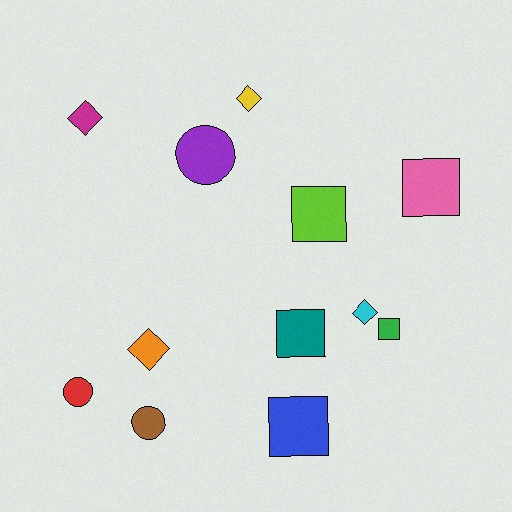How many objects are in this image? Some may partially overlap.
There are 12 objects.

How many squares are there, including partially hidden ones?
There are 5 squares.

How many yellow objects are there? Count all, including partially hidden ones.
There is 1 yellow object.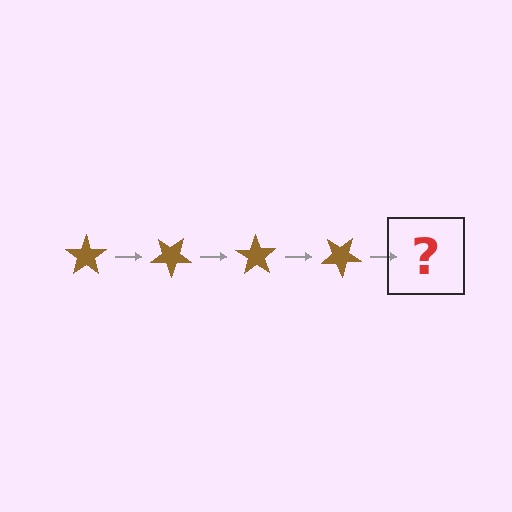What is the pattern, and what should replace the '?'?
The pattern is that the star rotates 35 degrees each step. The '?' should be a brown star rotated 140 degrees.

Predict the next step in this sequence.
The next step is a brown star rotated 140 degrees.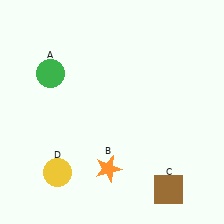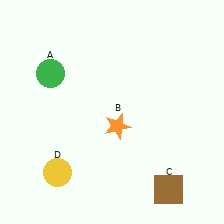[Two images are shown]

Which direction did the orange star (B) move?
The orange star (B) moved up.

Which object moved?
The orange star (B) moved up.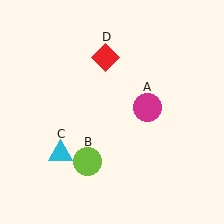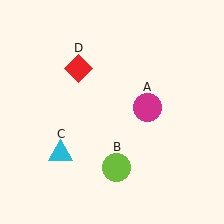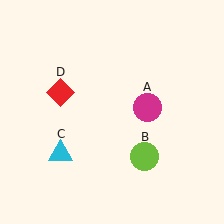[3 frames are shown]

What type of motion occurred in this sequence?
The lime circle (object B), red diamond (object D) rotated counterclockwise around the center of the scene.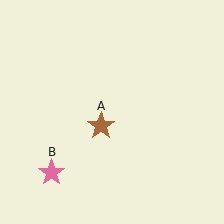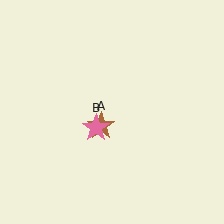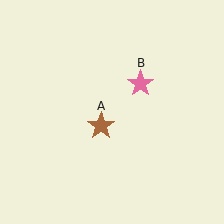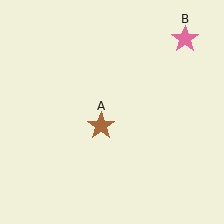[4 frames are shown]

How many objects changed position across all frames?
1 object changed position: pink star (object B).